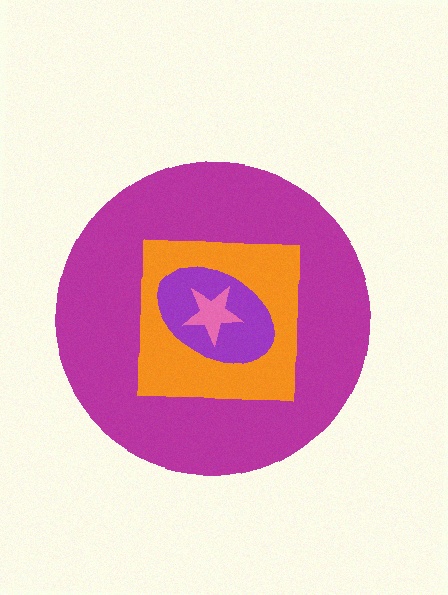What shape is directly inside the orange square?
The purple ellipse.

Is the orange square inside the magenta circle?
Yes.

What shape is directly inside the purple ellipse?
The pink star.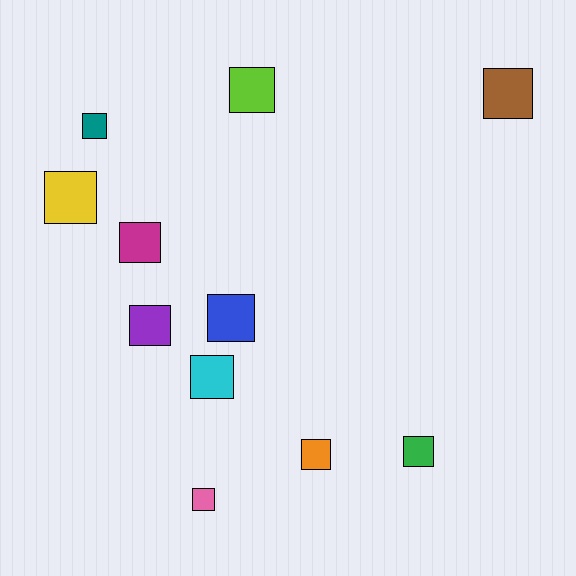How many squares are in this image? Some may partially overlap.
There are 11 squares.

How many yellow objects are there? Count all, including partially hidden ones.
There is 1 yellow object.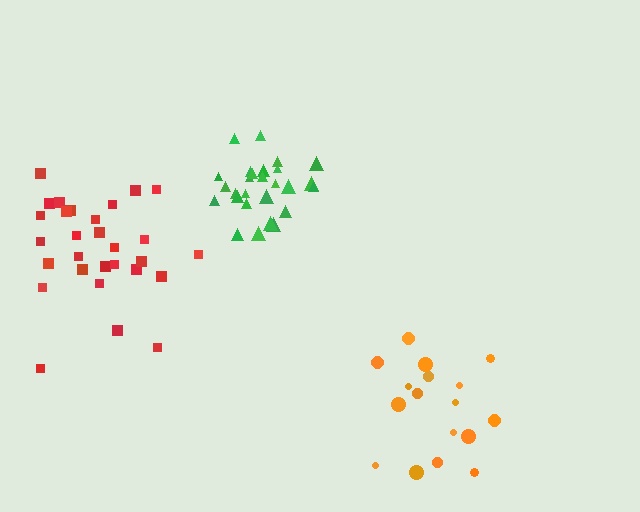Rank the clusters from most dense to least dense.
green, red, orange.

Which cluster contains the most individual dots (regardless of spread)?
Red (29).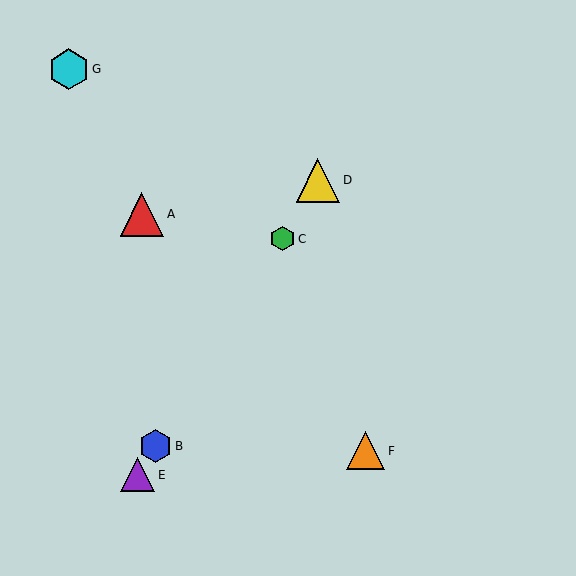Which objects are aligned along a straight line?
Objects B, C, D, E are aligned along a straight line.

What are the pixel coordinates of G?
Object G is at (69, 69).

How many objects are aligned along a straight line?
4 objects (B, C, D, E) are aligned along a straight line.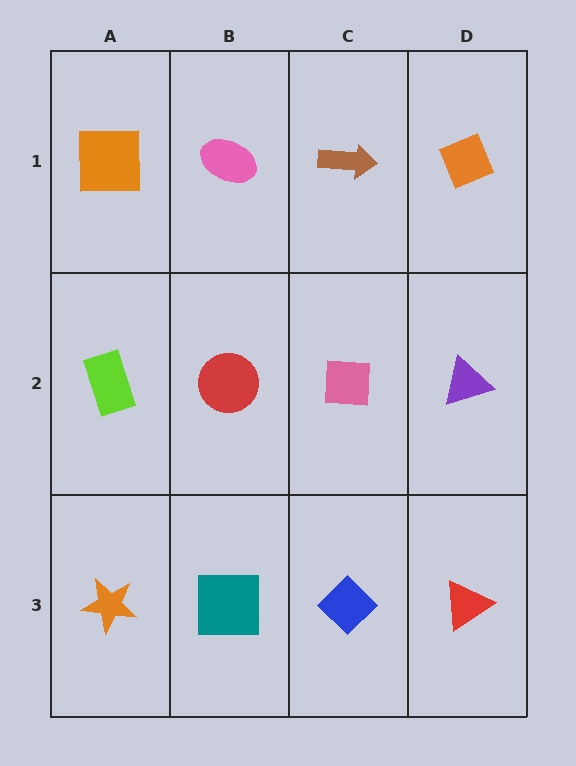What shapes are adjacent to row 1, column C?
A pink square (row 2, column C), a pink ellipse (row 1, column B), an orange diamond (row 1, column D).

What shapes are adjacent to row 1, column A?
A lime rectangle (row 2, column A), a pink ellipse (row 1, column B).